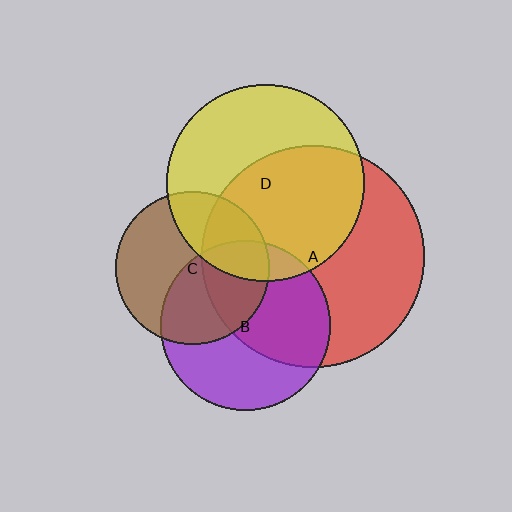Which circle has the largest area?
Circle A (red).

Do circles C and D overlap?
Yes.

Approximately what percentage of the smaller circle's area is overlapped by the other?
Approximately 30%.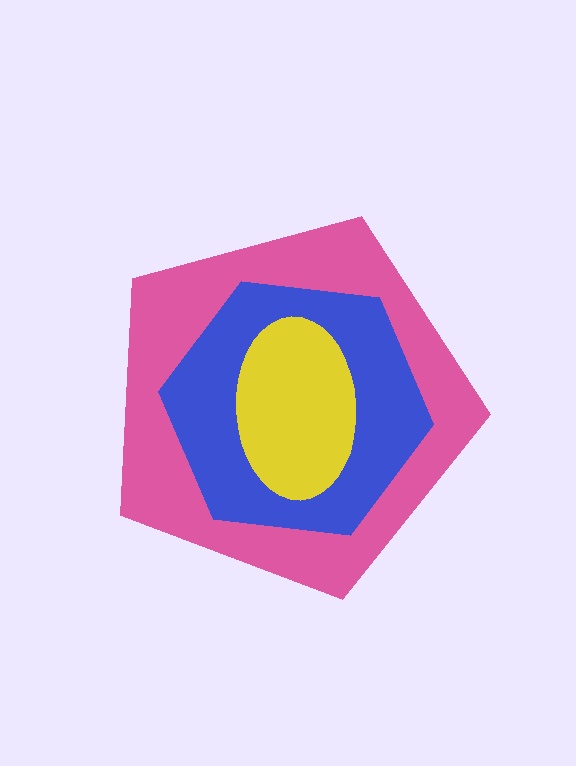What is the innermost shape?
The yellow ellipse.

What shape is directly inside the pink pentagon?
The blue hexagon.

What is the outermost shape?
The pink pentagon.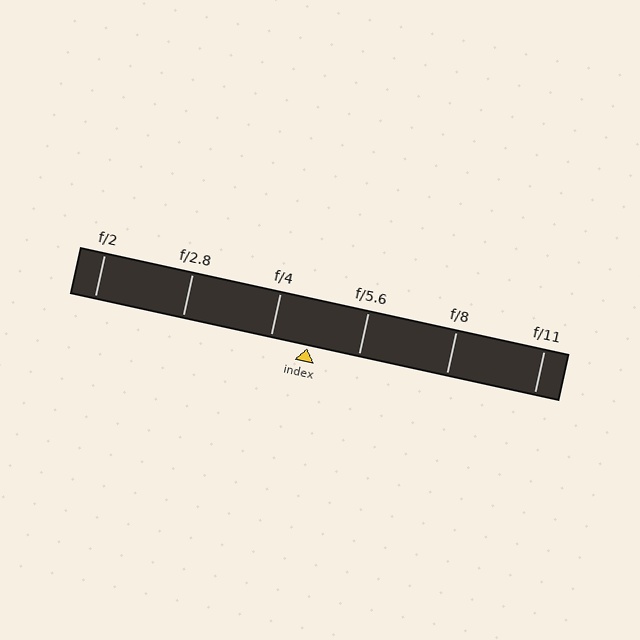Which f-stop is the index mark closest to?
The index mark is closest to f/4.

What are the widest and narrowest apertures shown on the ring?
The widest aperture shown is f/2 and the narrowest is f/11.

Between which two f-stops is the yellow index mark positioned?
The index mark is between f/4 and f/5.6.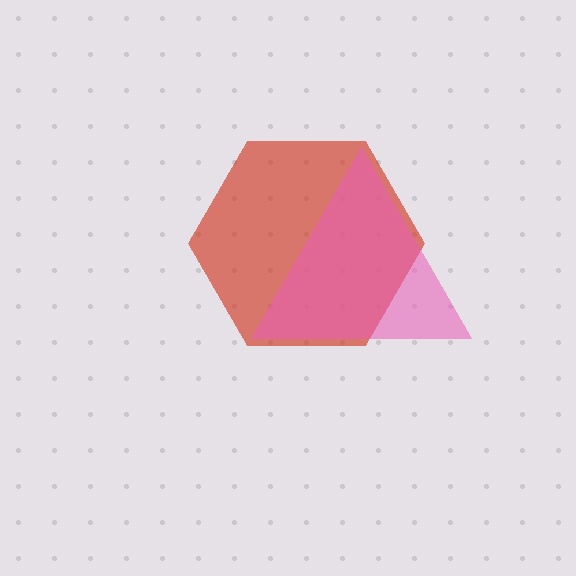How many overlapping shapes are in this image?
There are 2 overlapping shapes in the image.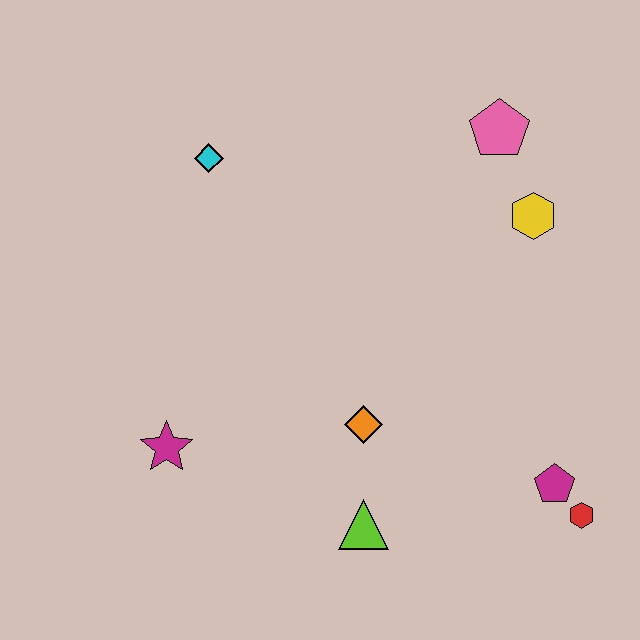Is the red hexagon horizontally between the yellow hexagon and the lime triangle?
No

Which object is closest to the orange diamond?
The lime triangle is closest to the orange diamond.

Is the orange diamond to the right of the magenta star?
Yes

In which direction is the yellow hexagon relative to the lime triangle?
The yellow hexagon is above the lime triangle.